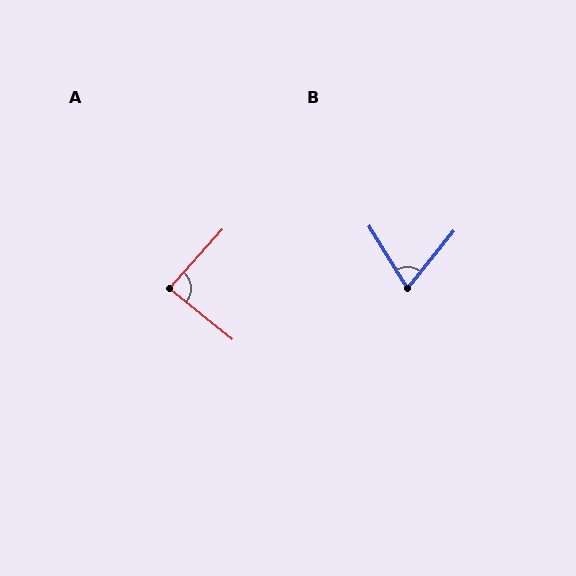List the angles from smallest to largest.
B (71°), A (87°).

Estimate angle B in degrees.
Approximately 71 degrees.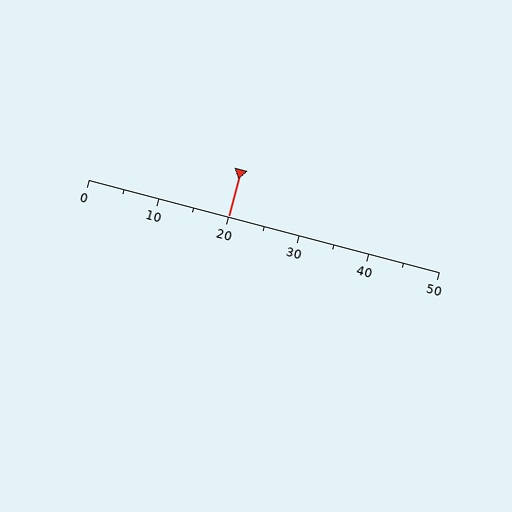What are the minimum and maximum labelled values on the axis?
The axis runs from 0 to 50.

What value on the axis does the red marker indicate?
The marker indicates approximately 20.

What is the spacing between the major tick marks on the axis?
The major ticks are spaced 10 apart.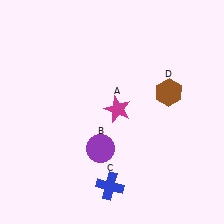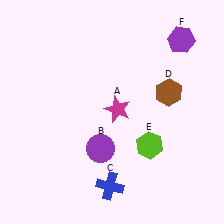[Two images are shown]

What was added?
A lime hexagon (E), a purple hexagon (F) were added in Image 2.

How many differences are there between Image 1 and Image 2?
There are 2 differences between the two images.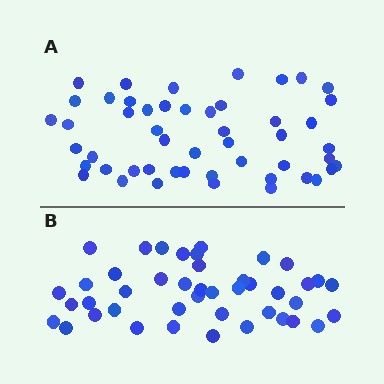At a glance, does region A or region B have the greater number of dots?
Region A (the top region) has more dots.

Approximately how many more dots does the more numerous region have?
Region A has roughly 8 or so more dots than region B.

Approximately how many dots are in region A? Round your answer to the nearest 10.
About 50 dots.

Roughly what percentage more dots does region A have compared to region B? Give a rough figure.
About 15% more.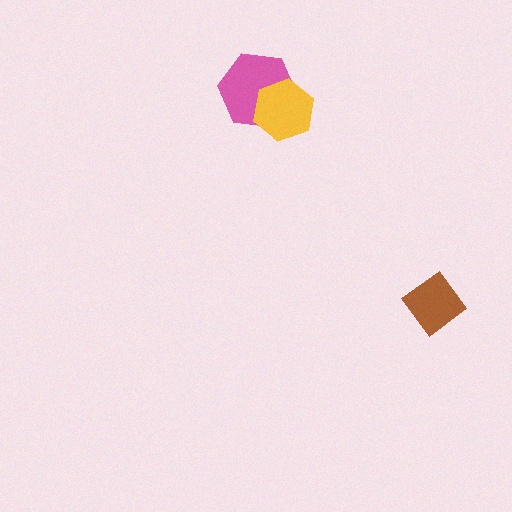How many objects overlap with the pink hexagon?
1 object overlaps with the pink hexagon.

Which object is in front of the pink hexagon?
The yellow hexagon is in front of the pink hexagon.